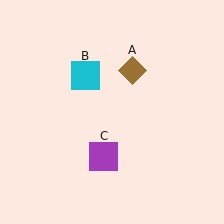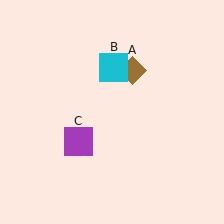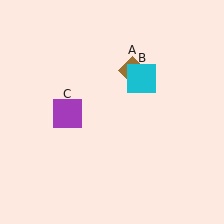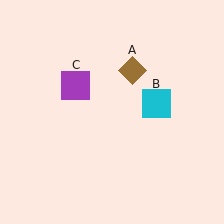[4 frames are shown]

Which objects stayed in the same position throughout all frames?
Brown diamond (object A) remained stationary.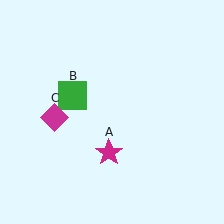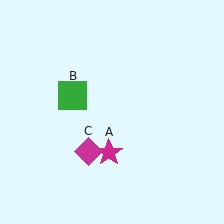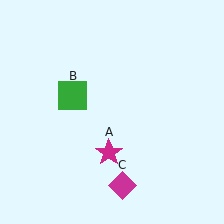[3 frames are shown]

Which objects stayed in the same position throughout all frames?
Magenta star (object A) and green square (object B) remained stationary.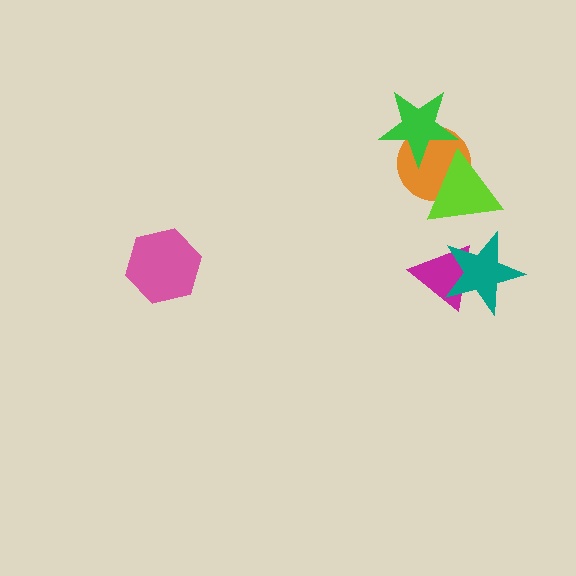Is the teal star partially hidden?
No, no other shape covers it.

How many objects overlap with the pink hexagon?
0 objects overlap with the pink hexagon.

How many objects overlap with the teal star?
1 object overlaps with the teal star.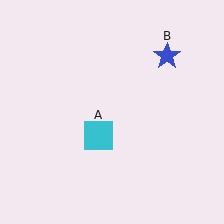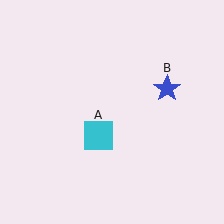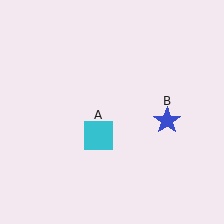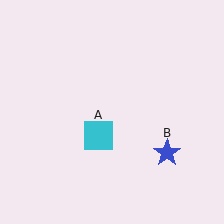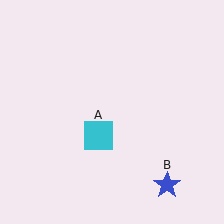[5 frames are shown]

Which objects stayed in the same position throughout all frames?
Cyan square (object A) remained stationary.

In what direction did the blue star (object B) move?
The blue star (object B) moved down.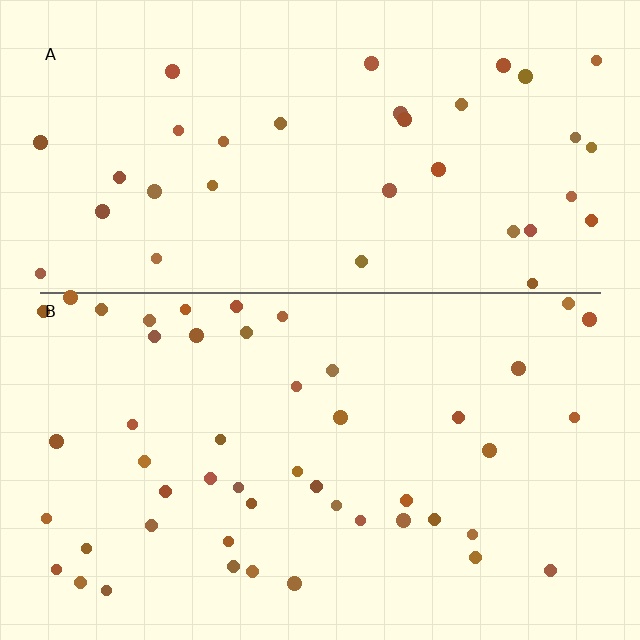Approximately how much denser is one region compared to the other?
Approximately 1.4× — region B over region A.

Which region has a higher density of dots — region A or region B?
B (the bottom).